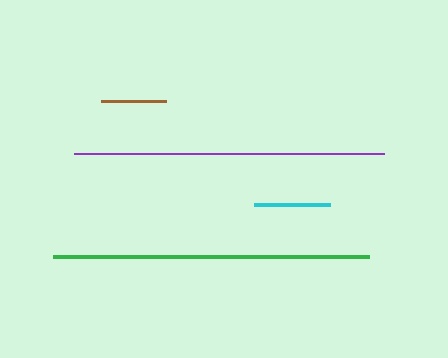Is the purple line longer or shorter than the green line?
The green line is longer than the purple line.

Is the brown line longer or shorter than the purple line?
The purple line is longer than the brown line.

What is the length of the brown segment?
The brown segment is approximately 65 pixels long.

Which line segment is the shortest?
The brown line is the shortest at approximately 65 pixels.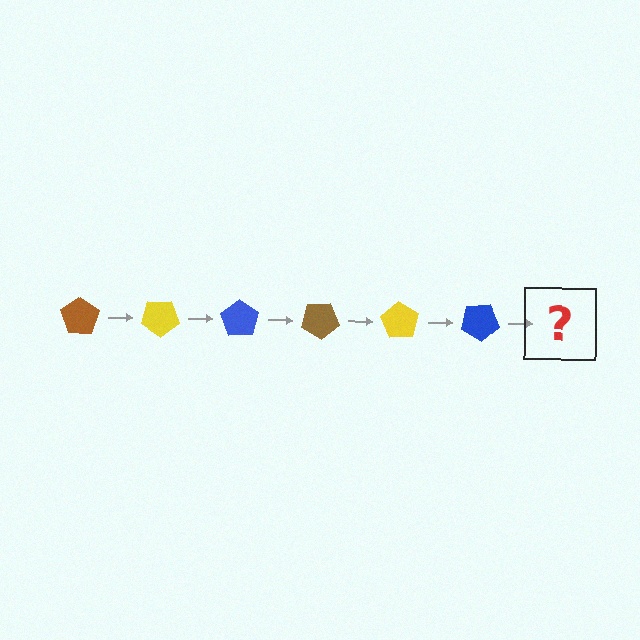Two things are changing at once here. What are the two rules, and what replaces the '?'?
The two rules are that it rotates 35 degrees each step and the color cycles through brown, yellow, and blue. The '?' should be a brown pentagon, rotated 210 degrees from the start.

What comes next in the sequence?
The next element should be a brown pentagon, rotated 210 degrees from the start.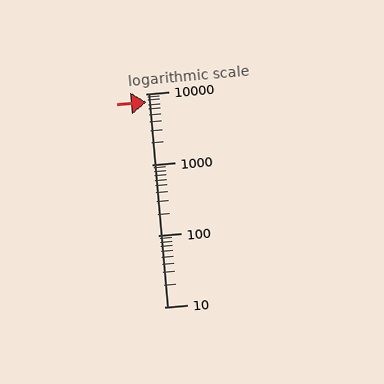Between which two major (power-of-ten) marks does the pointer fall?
The pointer is between 1000 and 10000.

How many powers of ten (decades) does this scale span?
The scale spans 3 decades, from 10 to 10000.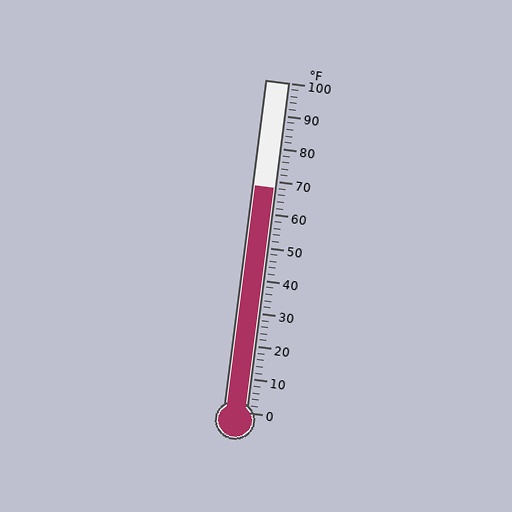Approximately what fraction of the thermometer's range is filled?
The thermometer is filled to approximately 70% of its range.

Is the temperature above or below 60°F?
The temperature is above 60°F.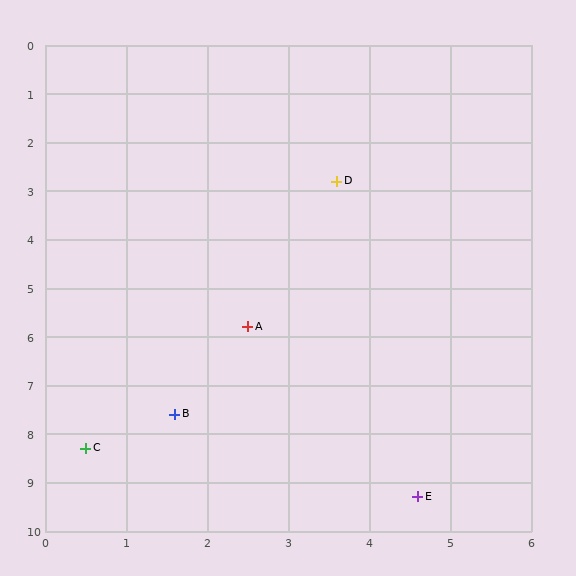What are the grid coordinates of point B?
Point B is at approximately (1.6, 7.6).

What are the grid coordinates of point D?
Point D is at approximately (3.6, 2.8).